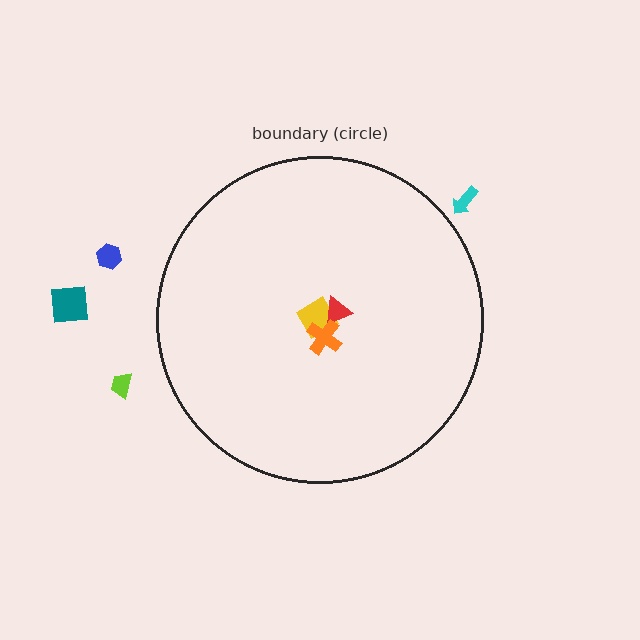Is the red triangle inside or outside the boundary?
Inside.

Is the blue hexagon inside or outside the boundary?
Outside.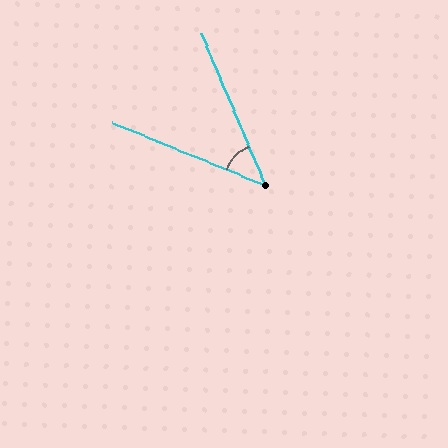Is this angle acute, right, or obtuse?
It is acute.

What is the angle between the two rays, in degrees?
Approximately 45 degrees.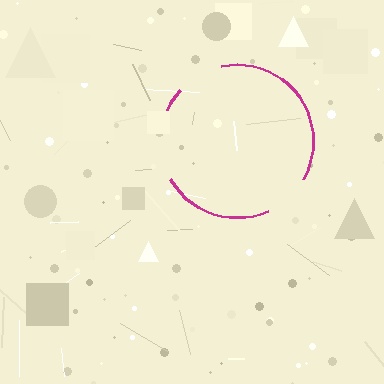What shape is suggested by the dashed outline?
The dashed outline suggests a circle.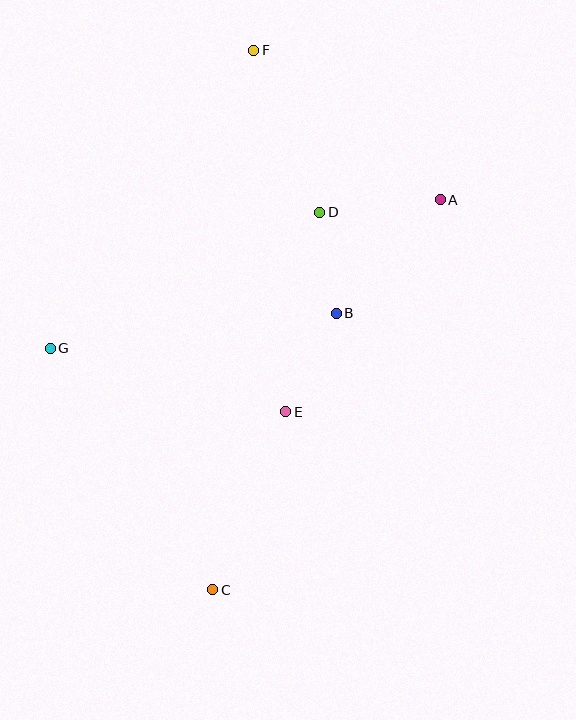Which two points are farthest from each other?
Points C and F are farthest from each other.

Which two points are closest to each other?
Points B and D are closest to each other.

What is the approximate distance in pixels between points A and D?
The distance between A and D is approximately 121 pixels.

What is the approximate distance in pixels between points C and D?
The distance between C and D is approximately 392 pixels.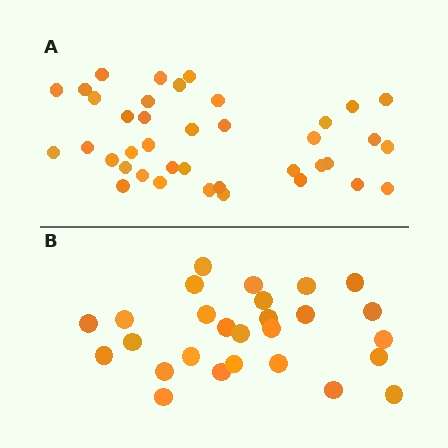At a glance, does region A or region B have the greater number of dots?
Region A (the top region) has more dots.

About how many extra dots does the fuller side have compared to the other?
Region A has roughly 12 or so more dots than region B.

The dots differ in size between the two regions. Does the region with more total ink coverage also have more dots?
No. Region B has more total ink coverage because its dots are larger, but region A actually contains more individual dots. Total area can be misleading — the number of items is what matters here.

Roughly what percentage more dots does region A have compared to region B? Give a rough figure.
About 45% more.